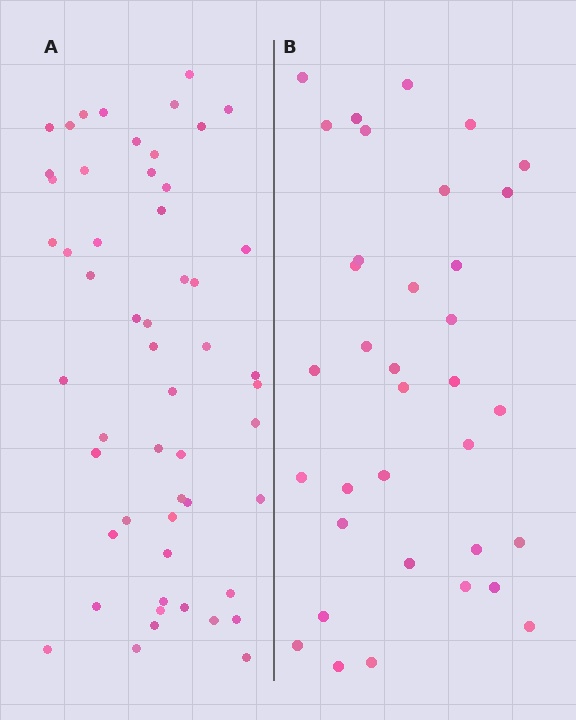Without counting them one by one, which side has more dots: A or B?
Region A (the left region) has more dots.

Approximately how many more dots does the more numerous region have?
Region A has approximately 20 more dots than region B.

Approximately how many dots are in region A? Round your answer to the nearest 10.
About 50 dots. (The exact count is 54, which rounds to 50.)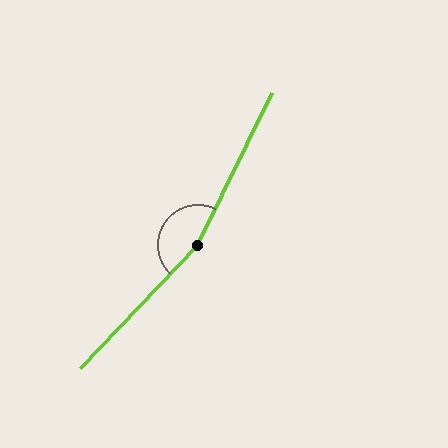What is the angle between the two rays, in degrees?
Approximately 163 degrees.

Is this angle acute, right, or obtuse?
It is obtuse.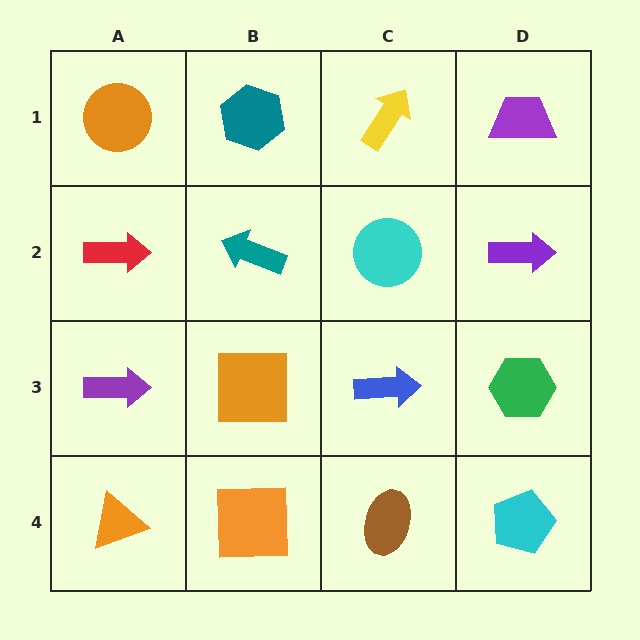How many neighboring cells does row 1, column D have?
2.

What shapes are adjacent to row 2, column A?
An orange circle (row 1, column A), a purple arrow (row 3, column A), a teal arrow (row 2, column B).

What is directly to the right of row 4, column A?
An orange square.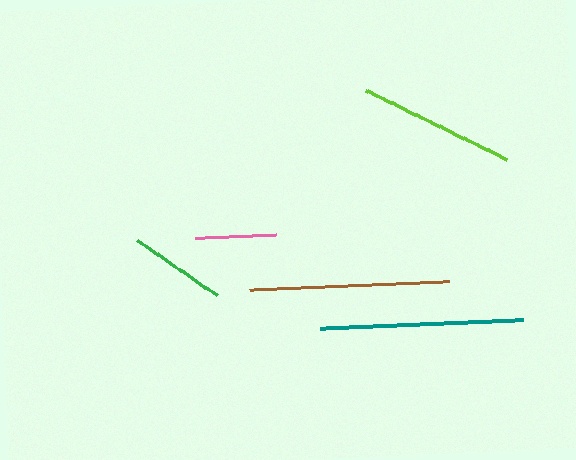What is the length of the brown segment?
The brown segment is approximately 200 pixels long.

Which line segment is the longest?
The teal line is the longest at approximately 203 pixels.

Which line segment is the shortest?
The pink line is the shortest at approximately 81 pixels.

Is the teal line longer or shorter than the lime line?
The teal line is longer than the lime line.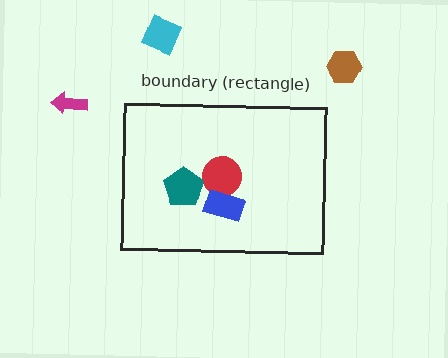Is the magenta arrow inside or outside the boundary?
Outside.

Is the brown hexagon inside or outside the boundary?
Outside.